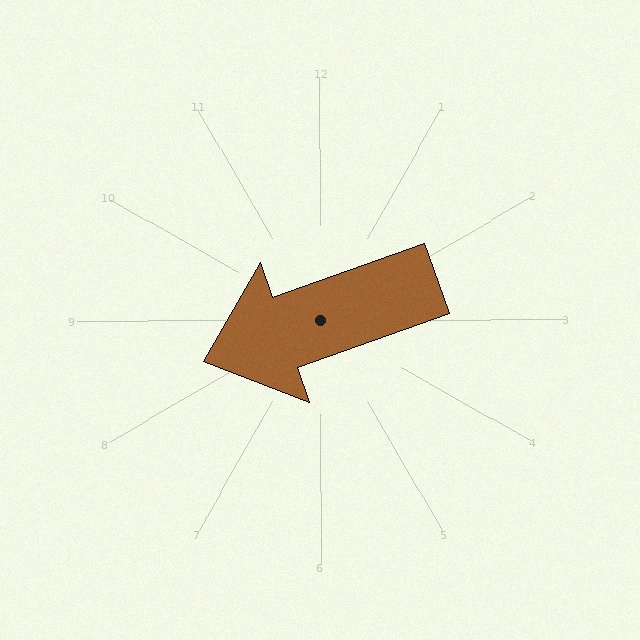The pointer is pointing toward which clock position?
Roughly 8 o'clock.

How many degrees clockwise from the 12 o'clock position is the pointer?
Approximately 250 degrees.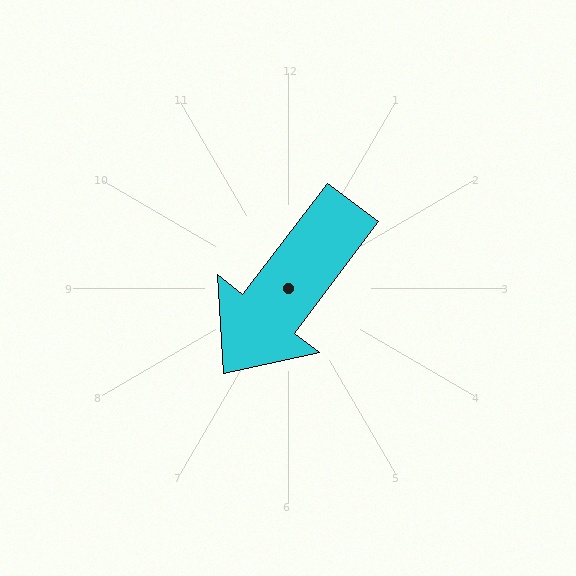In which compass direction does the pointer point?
Southwest.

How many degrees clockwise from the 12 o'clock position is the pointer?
Approximately 217 degrees.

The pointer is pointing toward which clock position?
Roughly 7 o'clock.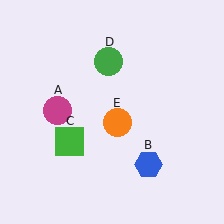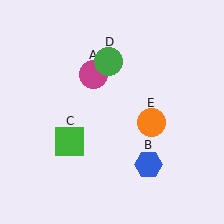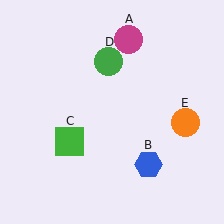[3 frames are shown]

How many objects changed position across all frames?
2 objects changed position: magenta circle (object A), orange circle (object E).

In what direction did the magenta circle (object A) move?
The magenta circle (object A) moved up and to the right.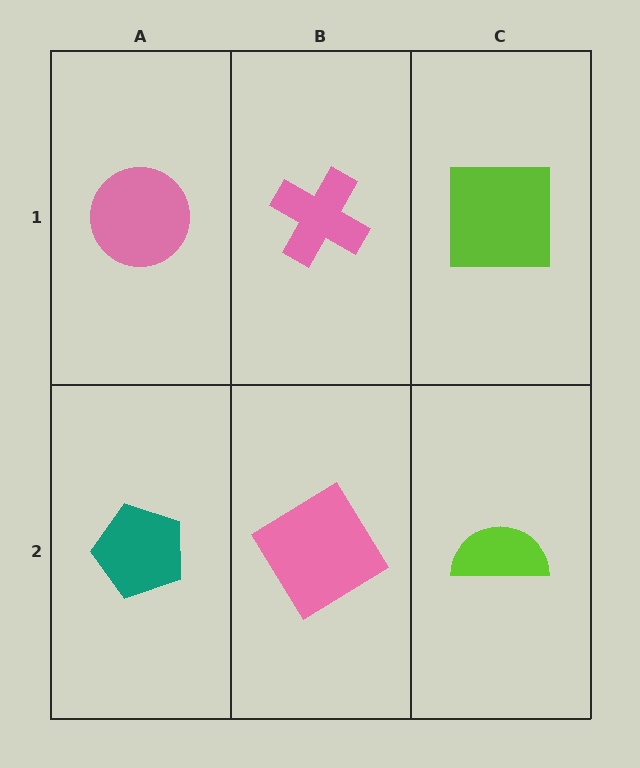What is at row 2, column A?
A teal pentagon.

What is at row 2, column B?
A pink diamond.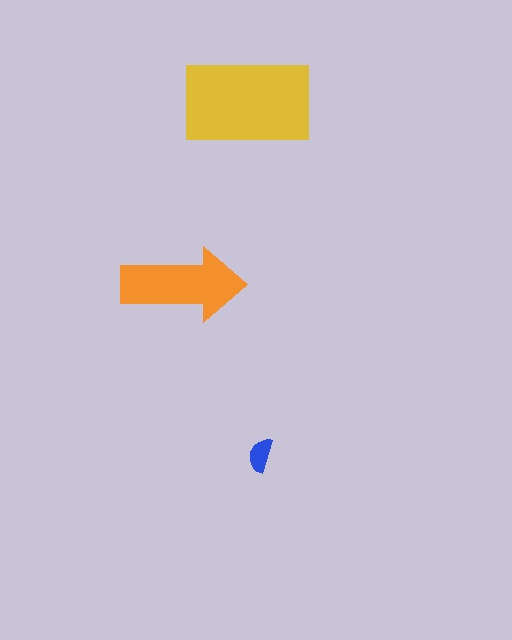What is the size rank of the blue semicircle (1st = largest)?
3rd.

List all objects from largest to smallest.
The yellow rectangle, the orange arrow, the blue semicircle.